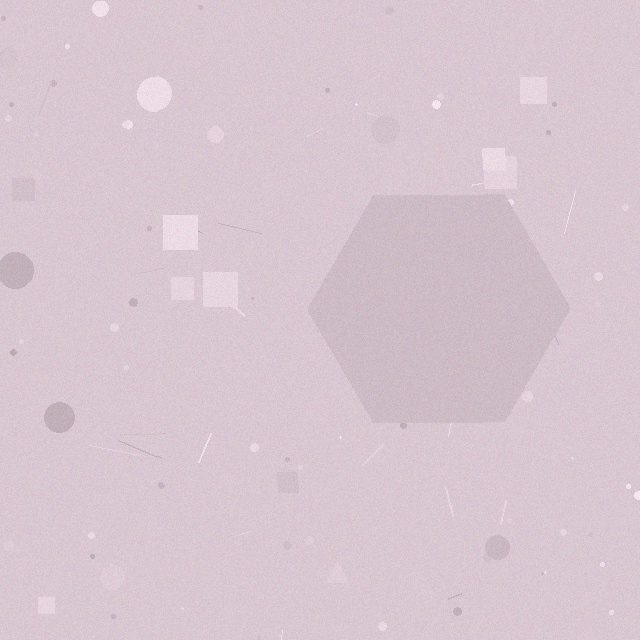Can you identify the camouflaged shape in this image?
The camouflaged shape is a hexagon.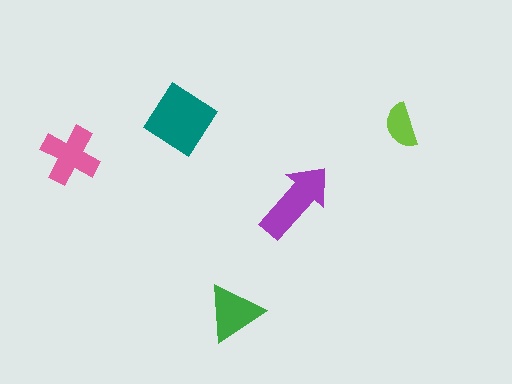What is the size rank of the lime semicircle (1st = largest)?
5th.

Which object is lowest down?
The green triangle is bottommost.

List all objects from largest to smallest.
The teal diamond, the purple arrow, the pink cross, the green triangle, the lime semicircle.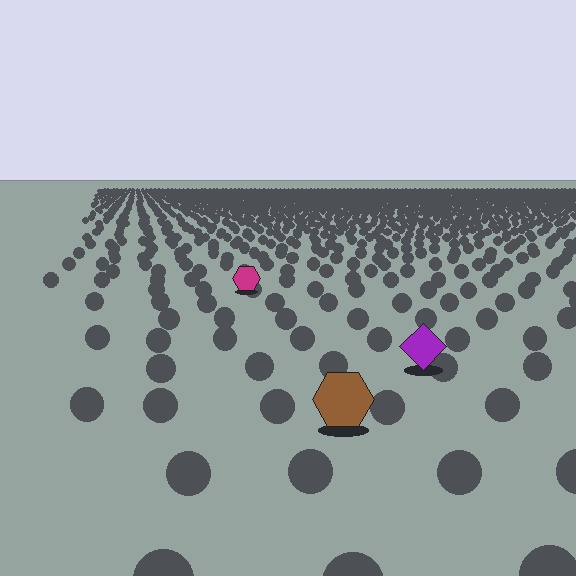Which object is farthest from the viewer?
The magenta hexagon is farthest from the viewer. It appears smaller and the ground texture around it is denser.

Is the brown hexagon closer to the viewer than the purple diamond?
Yes. The brown hexagon is closer — you can tell from the texture gradient: the ground texture is coarser near it.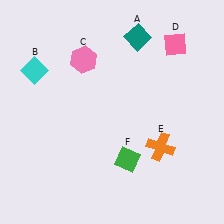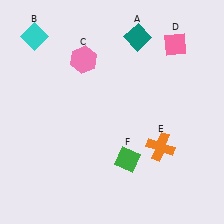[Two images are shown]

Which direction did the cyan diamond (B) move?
The cyan diamond (B) moved up.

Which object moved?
The cyan diamond (B) moved up.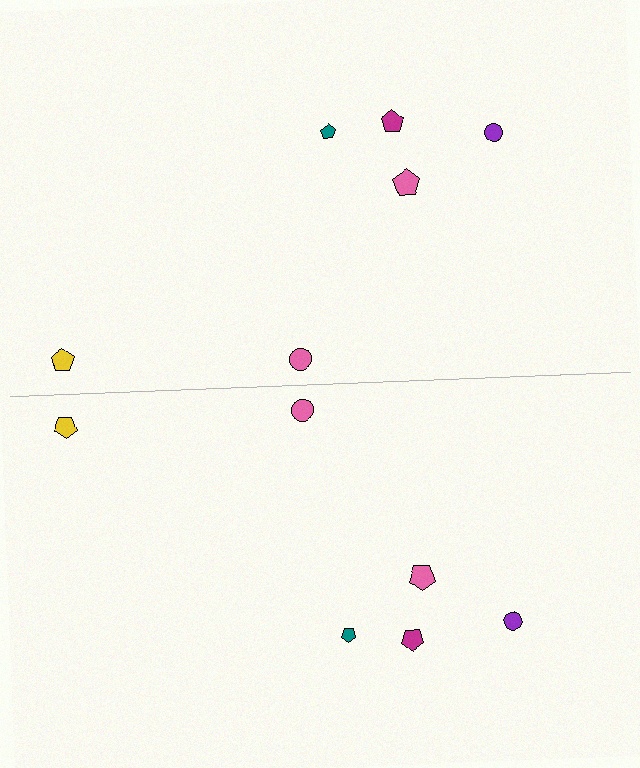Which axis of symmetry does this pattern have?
The pattern has a horizontal axis of symmetry running through the center of the image.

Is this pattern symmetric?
Yes, this pattern has bilateral (reflection) symmetry.